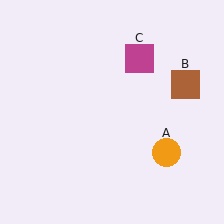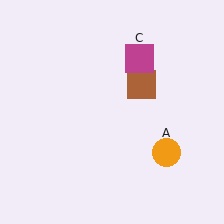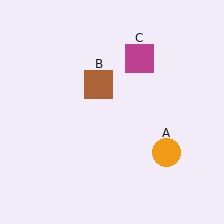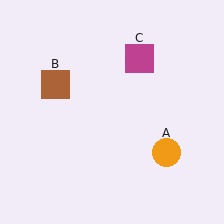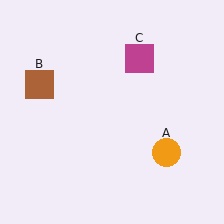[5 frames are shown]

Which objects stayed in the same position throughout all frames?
Orange circle (object A) and magenta square (object C) remained stationary.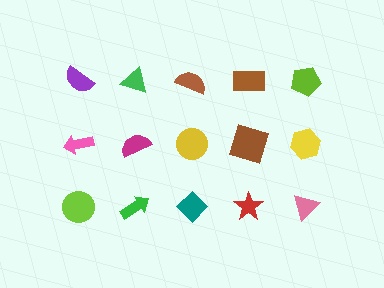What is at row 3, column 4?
A red star.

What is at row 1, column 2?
A green triangle.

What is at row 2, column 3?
A yellow circle.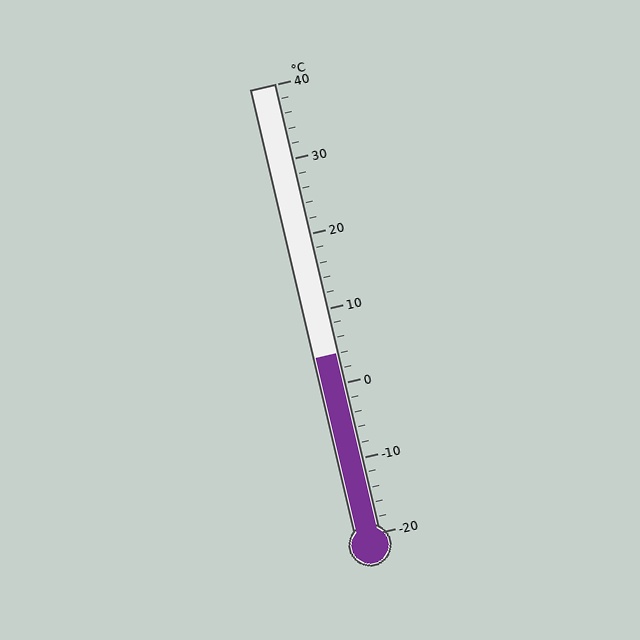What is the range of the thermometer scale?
The thermometer scale ranges from -20°C to 40°C.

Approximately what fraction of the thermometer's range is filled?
The thermometer is filled to approximately 40% of its range.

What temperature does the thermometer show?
The thermometer shows approximately 4°C.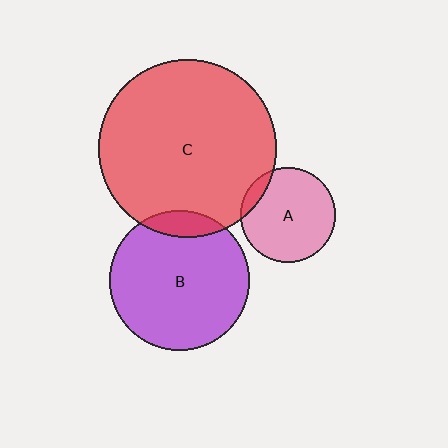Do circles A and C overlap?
Yes.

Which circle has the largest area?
Circle C (red).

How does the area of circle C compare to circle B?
Approximately 1.6 times.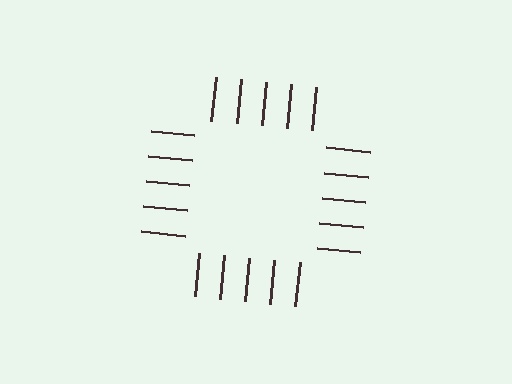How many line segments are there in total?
20 — 5 along each of the 4 edges.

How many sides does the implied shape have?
4 sides — the line-ends trace a square.